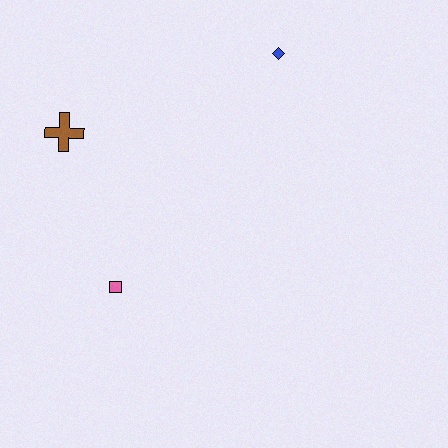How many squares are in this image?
There is 1 square.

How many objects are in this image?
There are 3 objects.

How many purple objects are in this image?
There are no purple objects.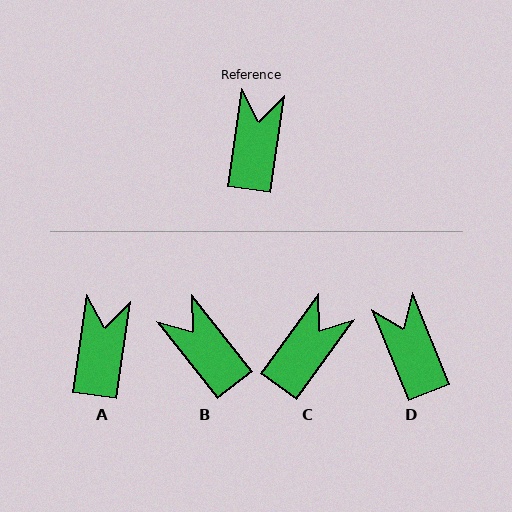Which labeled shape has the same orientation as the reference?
A.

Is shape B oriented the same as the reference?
No, it is off by about 46 degrees.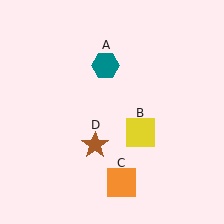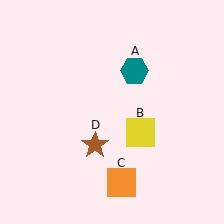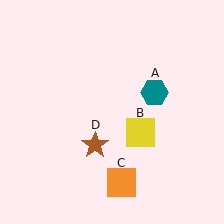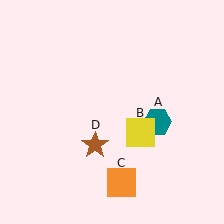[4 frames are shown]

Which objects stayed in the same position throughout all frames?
Yellow square (object B) and orange square (object C) and brown star (object D) remained stationary.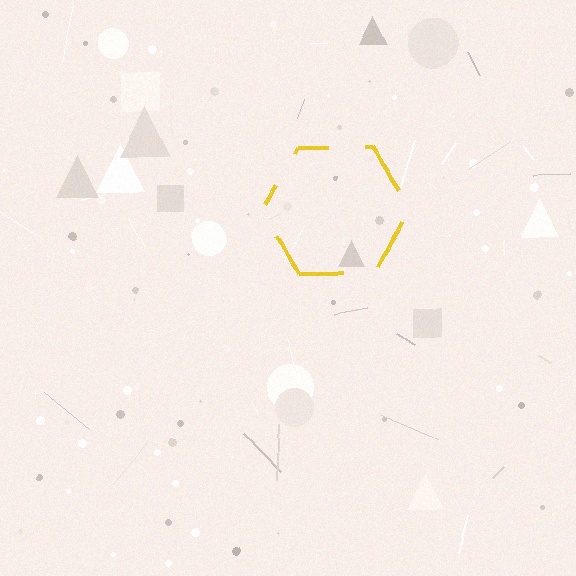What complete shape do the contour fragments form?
The contour fragments form a hexagon.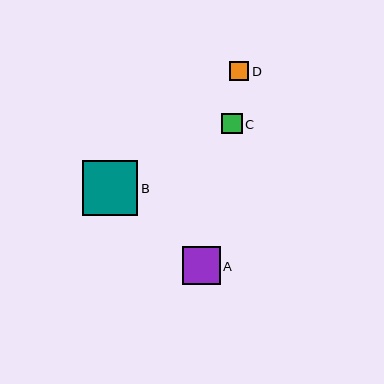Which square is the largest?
Square B is the largest with a size of approximately 55 pixels.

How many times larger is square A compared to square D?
Square A is approximately 2.0 times the size of square D.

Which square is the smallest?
Square D is the smallest with a size of approximately 19 pixels.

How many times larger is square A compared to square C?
Square A is approximately 1.8 times the size of square C.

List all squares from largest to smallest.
From largest to smallest: B, A, C, D.